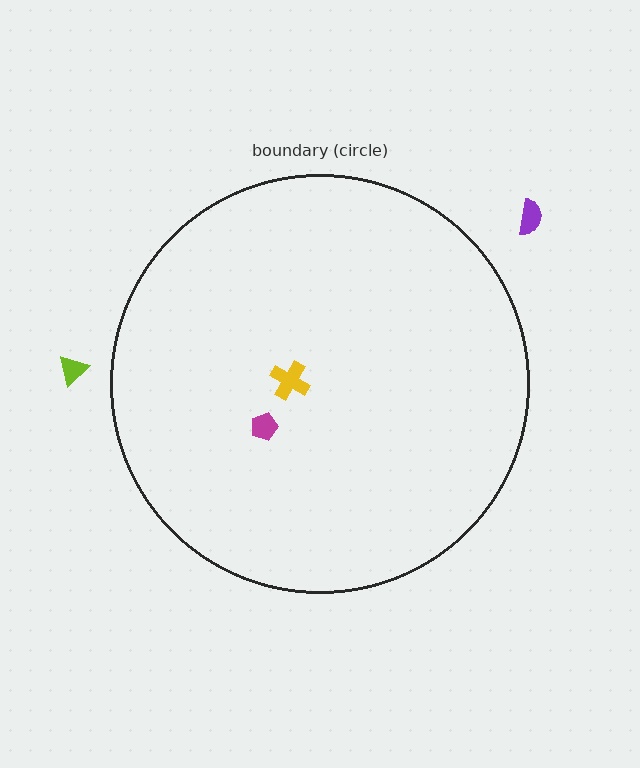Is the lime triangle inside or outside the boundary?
Outside.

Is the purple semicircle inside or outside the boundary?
Outside.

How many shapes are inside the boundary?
2 inside, 2 outside.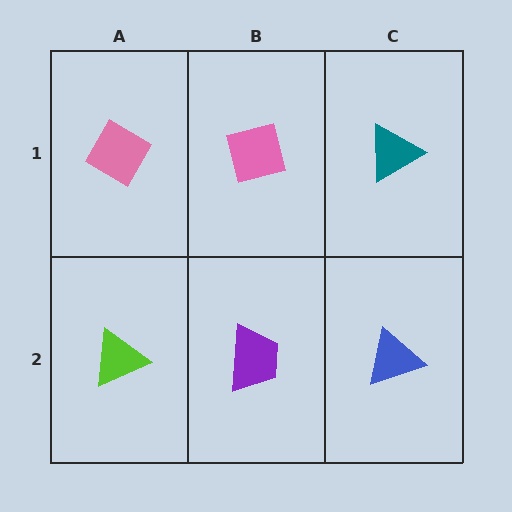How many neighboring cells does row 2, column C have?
2.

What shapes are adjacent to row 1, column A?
A lime triangle (row 2, column A), a pink square (row 1, column B).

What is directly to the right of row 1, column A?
A pink square.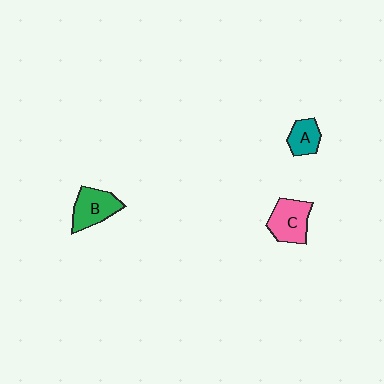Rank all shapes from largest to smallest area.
From largest to smallest: C (pink), B (green), A (teal).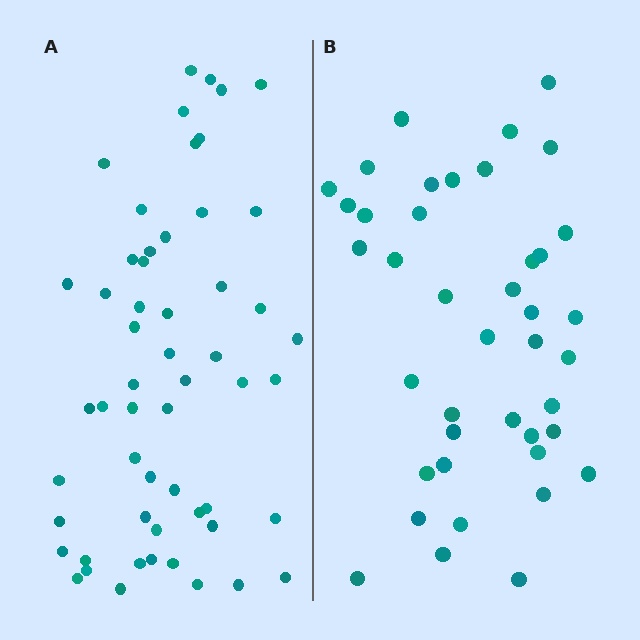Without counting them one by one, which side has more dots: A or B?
Region A (the left region) has more dots.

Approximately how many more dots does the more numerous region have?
Region A has approximately 15 more dots than region B.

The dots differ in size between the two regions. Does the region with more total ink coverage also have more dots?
No. Region B has more total ink coverage because its dots are larger, but region A actually contains more individual dots. Total area can be misleading — the number of items is what matters here.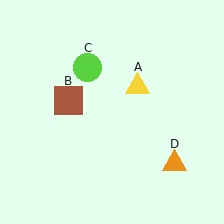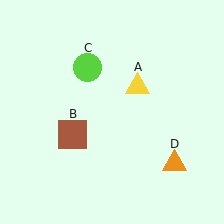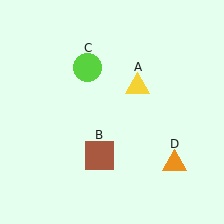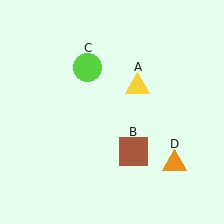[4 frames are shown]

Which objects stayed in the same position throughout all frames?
Yellow triangle (object A) and lime circle (object C) and orange triangle (object D) remained stationary.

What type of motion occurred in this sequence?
The brown square (object B) rotated counterclockwise around the center of the scene.